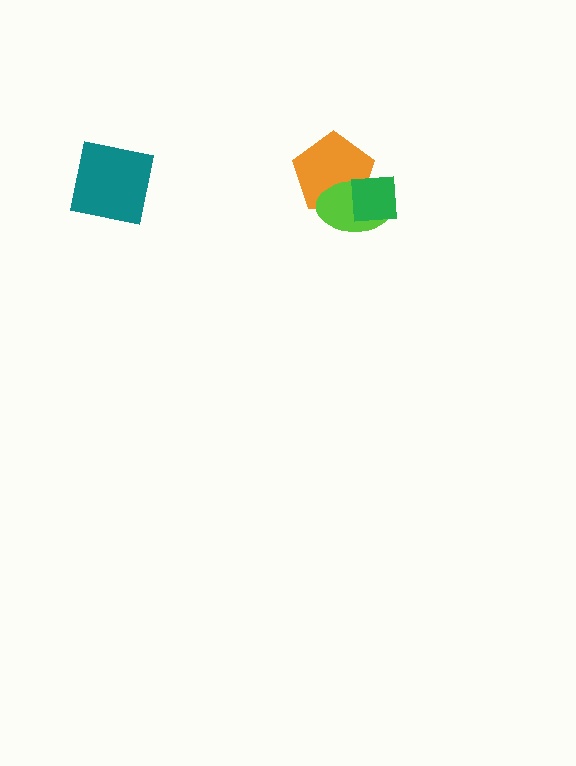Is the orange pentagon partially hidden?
Yes, it is partially covered by another shape.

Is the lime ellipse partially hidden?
Yes, it is partially covered by another shape.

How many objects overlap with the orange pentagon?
2 objects overlap with the orange pentagon.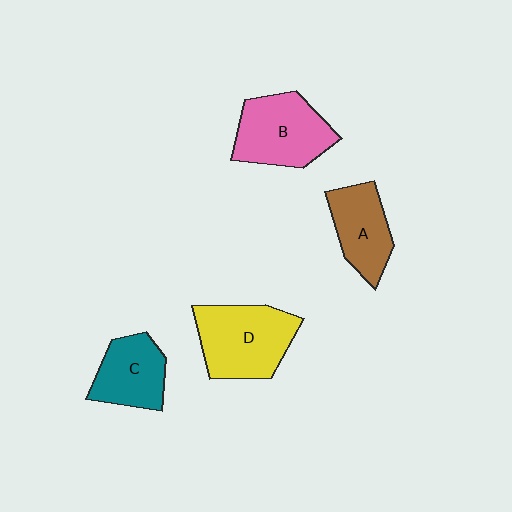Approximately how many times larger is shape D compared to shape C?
Approximately 1.4 times.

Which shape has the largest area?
Shape D (yellow).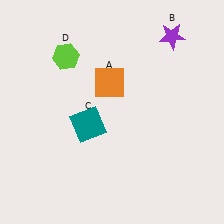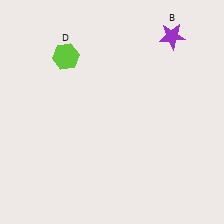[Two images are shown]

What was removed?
The teal square (C), the orange square (A) were removed in Image 2.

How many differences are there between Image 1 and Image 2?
There are 2 differences between the two images.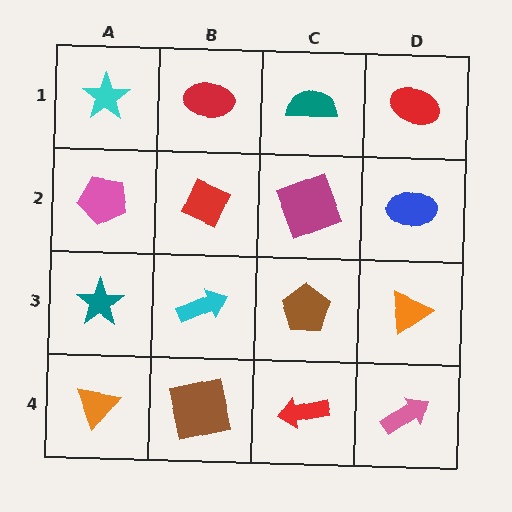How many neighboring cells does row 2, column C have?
4.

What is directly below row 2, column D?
An orange triangle.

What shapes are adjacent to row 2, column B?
A red ellipse (row 1, column B), a cyan arrow (row 3, column B), a pink pentagon (row 2, column A), a magenta square (row 2, column C).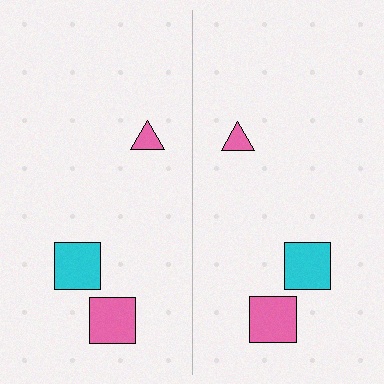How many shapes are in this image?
There are 6 shapes in this image.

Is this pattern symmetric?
Yes, this pattern has bilateral (reflection) symmetry.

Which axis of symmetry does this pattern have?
The pattern has a vertical axis of symmetry running through the center of the image.